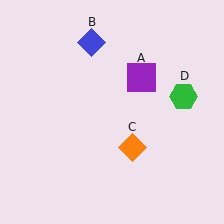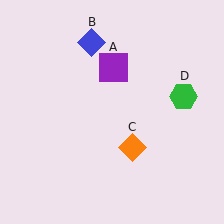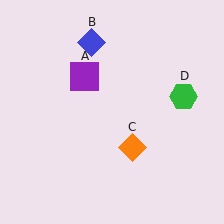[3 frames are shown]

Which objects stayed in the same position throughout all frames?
Blue diamond (object B) and orange diamond (object C) and green hexagon (object D) remained stationary.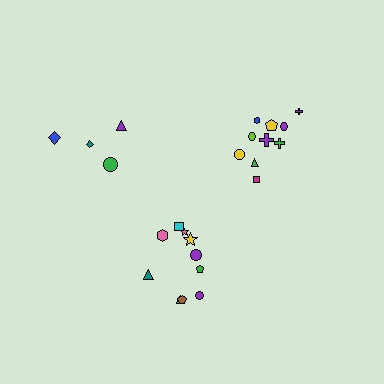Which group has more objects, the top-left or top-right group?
The top-right group.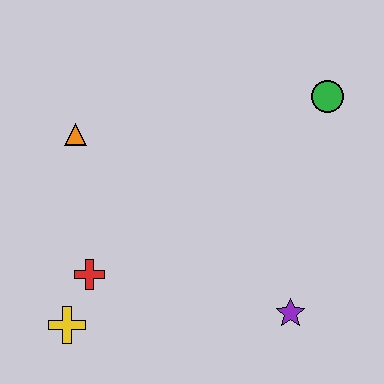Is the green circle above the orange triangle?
Yes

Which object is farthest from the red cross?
The green circle is farthest from the red cross.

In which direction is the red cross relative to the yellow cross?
The red cross is above the yellow cross.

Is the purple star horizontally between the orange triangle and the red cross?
No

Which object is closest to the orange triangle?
The red cross is closest to the orange triangle.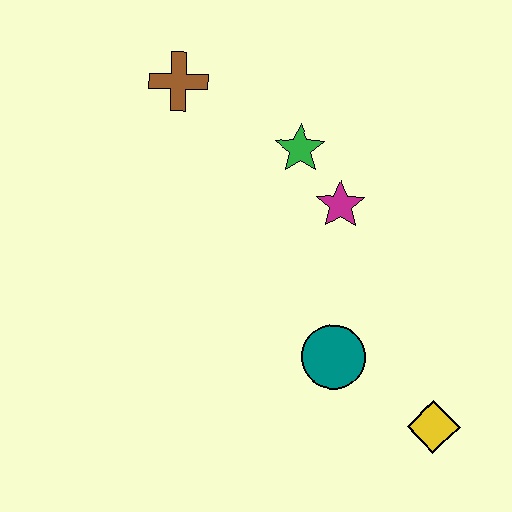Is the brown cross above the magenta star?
Yes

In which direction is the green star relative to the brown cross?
The green star is to the right of the brown cross.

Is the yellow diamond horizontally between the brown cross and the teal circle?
No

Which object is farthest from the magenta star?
The yellow diamond is farthest from the magenta star.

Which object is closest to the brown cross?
The green star is closest to the brown cross.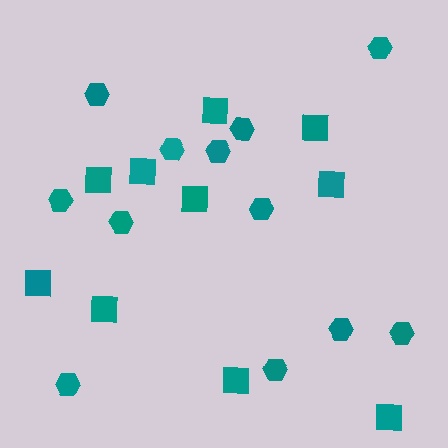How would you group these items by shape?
There are 2 groups: one group of squares (10) and one group of hexagons (12).